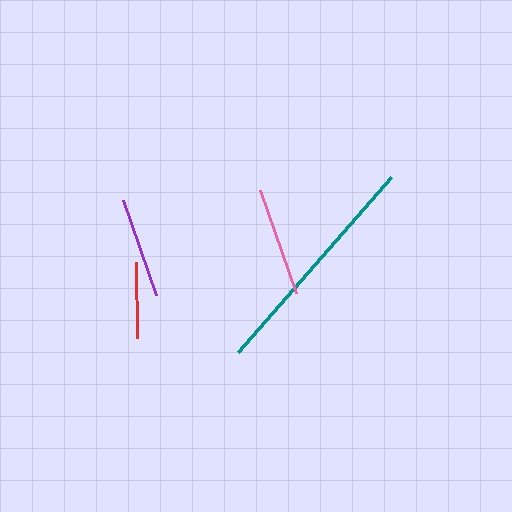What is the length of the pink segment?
The pink segment is approximately 109 pixels long.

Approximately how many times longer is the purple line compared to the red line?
The purple line is approximately 1.3 times the length of the red line.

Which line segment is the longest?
The teal line is the longest at approximately 233 pixels.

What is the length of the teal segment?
The teal segment is approximately 233 pixels long.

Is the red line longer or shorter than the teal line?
The teal line is longer than the red line.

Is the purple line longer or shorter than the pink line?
The pink line is longer than the purple line.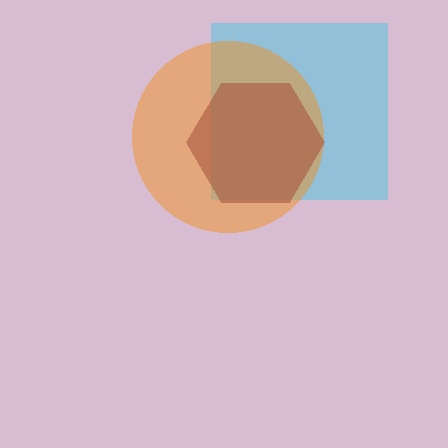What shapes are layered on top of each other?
The layered shapes are: a cyan square, an orange circle, a brown hexagon.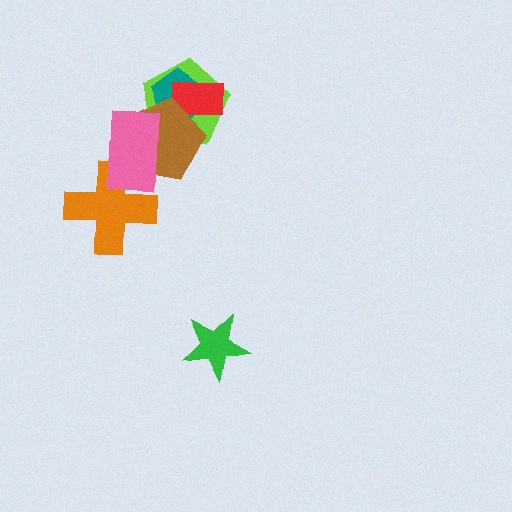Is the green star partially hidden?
No, no other shape covers it.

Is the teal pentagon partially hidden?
Yes, it is partially covered by another shape.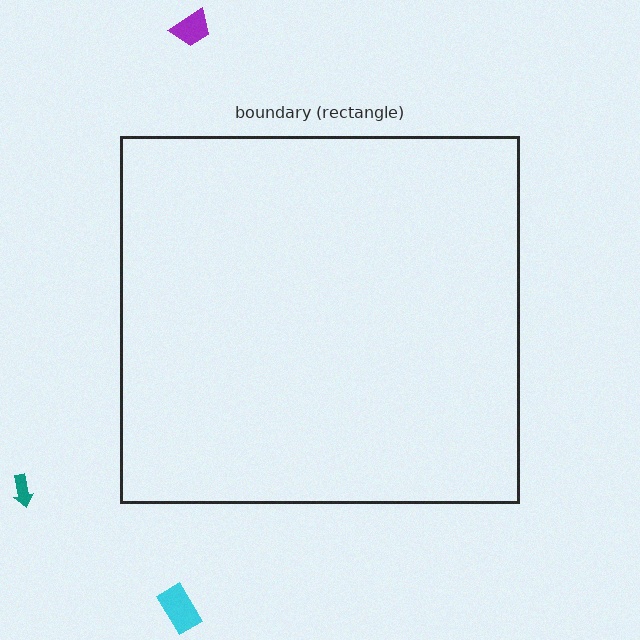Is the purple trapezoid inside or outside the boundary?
Outside.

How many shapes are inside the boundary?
0 inside, 3 outside.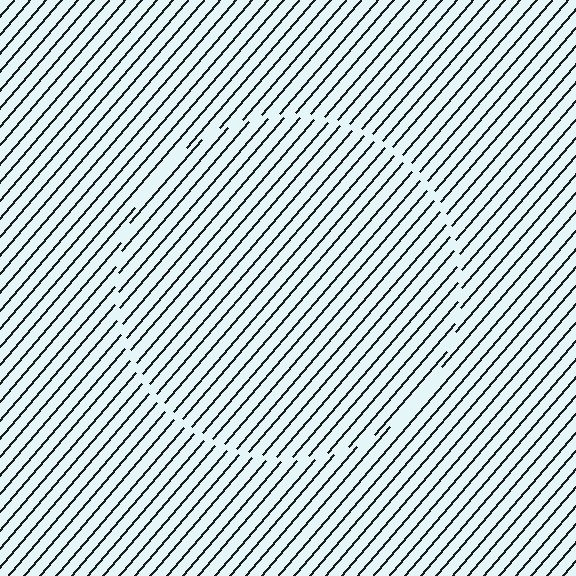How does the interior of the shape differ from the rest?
The interior of the shape contains the same grating, shifted by half a period — the contour is defined by the phase discontinuity where line-ends from the inner and outer gratings abut.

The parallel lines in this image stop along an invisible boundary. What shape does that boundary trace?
An illusory circle. The interior of the shape contains the same grating, shifted by half a period — the contour is defined by the phase discontinuity where line-ends from the inner and outer gratings abut.